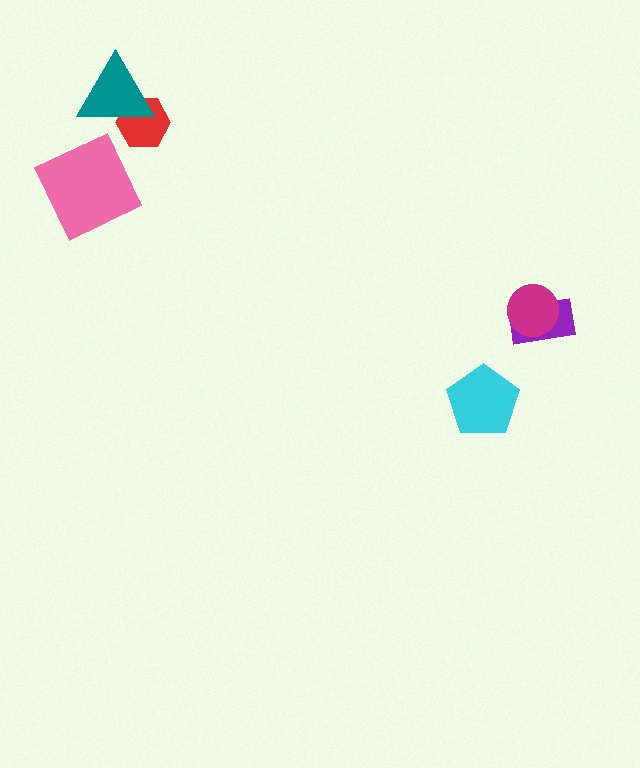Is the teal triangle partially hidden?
No, no other shape covers it.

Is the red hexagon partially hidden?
Yes, it is partially covered by another shape.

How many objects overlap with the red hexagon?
1 object overlaps with the red hexagon.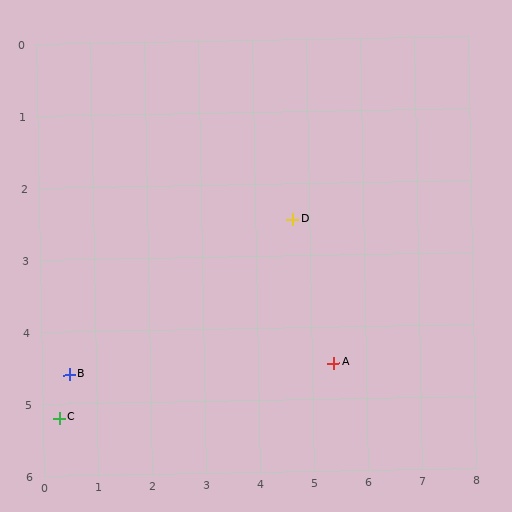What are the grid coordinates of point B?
Point B is at approximately (0.5, 4.6).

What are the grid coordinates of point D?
Point D is at approximately (4.7, 2.5).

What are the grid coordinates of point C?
Point C is at approximately (0.3, 5.2).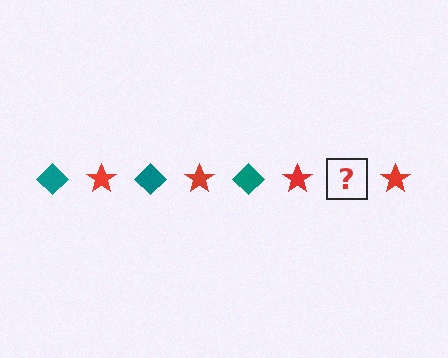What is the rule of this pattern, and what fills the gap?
The rule is that the pattern alternates between teal diamond and red star. The gap should be filled with a teal diamond.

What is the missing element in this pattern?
The missing element is a teal diamond.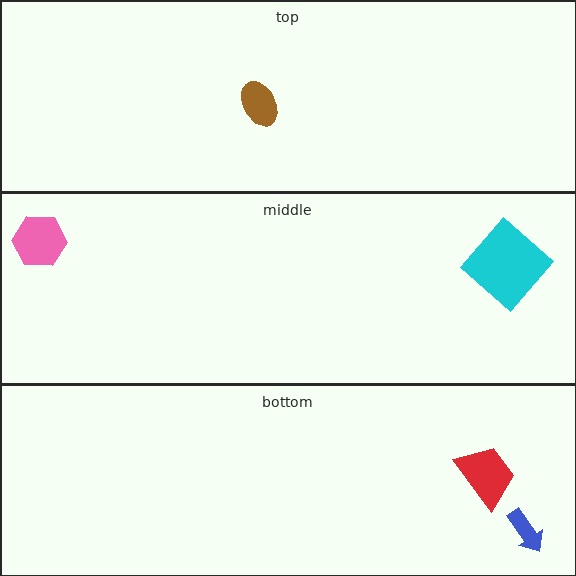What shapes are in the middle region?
The pink hexagon, the cyan diamond.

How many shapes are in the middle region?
2.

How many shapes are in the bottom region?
2.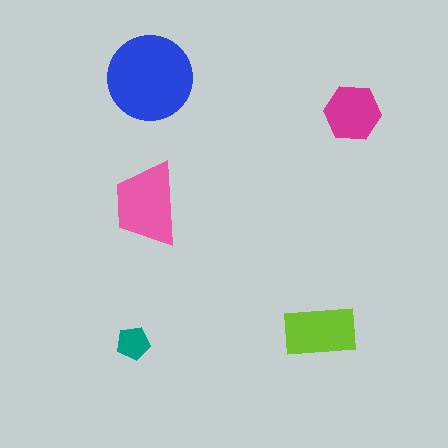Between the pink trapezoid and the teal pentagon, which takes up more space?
The pink trapezoid.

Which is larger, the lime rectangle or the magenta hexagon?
The lime rectangle.